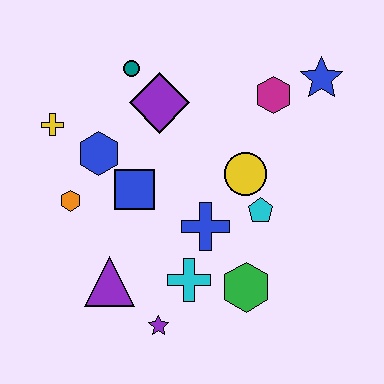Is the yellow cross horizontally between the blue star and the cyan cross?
No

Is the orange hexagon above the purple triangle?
Yes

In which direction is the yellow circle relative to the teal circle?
The yellow circle is to the right of the teal circle.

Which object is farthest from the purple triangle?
The blue star is farthest from the purple triangle.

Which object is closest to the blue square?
The blue hexagon is closest to the blue square.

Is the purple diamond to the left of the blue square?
No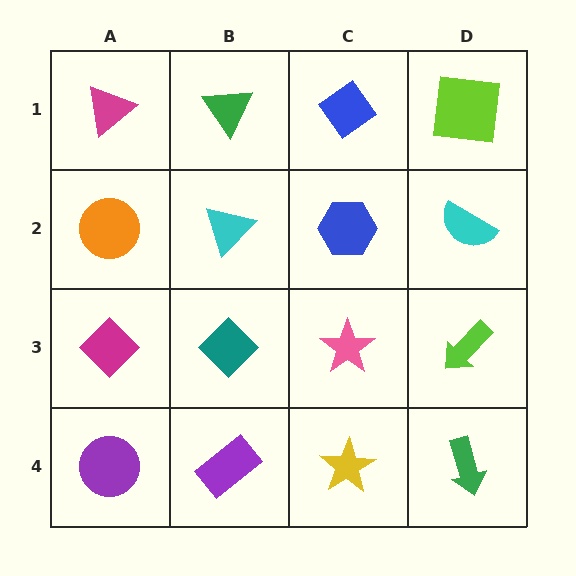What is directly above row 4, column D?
A lime arrow.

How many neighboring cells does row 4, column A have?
2.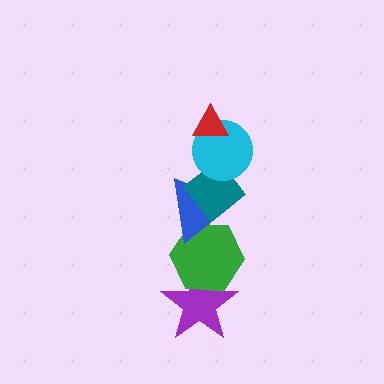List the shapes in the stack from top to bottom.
From top to bottom: the red triangle, the cyan circle, the teal diamond, the blue triangle, the green hexagon, the purple star.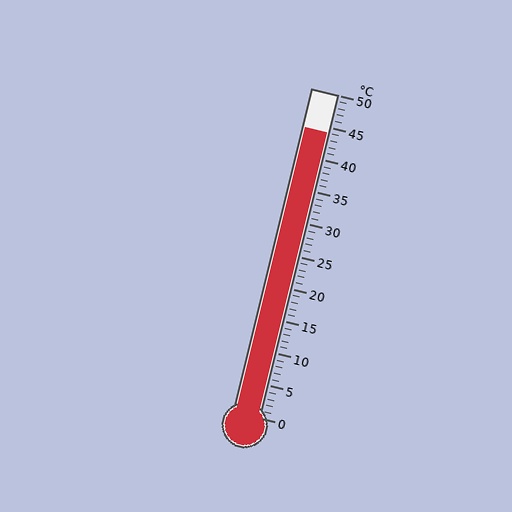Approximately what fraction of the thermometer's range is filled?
The thermometer is filled to approximately 90% of its range.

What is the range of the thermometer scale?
The thermometer scale ranges from 0°C to 50°C.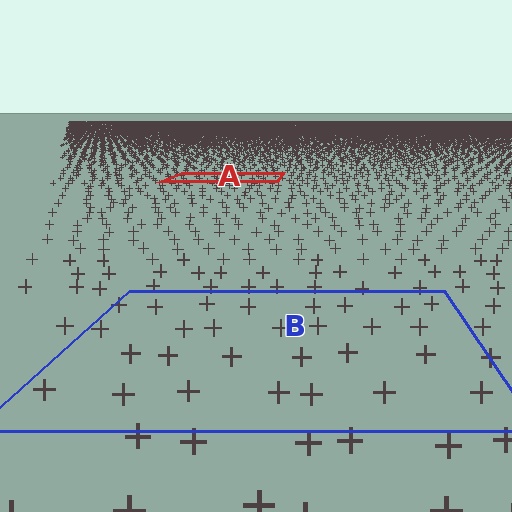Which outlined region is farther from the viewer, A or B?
Region A is farther from the viewer — the texture elements inside it appear smaller and more densely packed.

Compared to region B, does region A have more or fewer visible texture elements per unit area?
Region A has more texture elements per unit area — they are packed more densely because it is farther away.